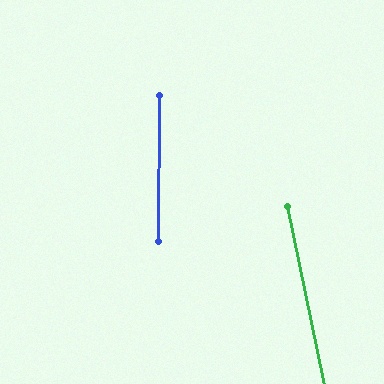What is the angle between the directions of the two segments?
Approximately 12 degrees.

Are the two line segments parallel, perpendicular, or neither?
Neither parallel nor perpendicular — they differ by about 12°.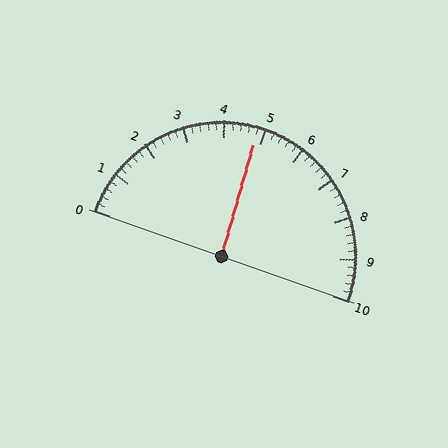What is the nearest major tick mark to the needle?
The nearest major tick mark is 5.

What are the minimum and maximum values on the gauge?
The gauge ranges from 0 to 10.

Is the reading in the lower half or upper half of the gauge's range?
The reading is in the lower half of the range (0 to 10).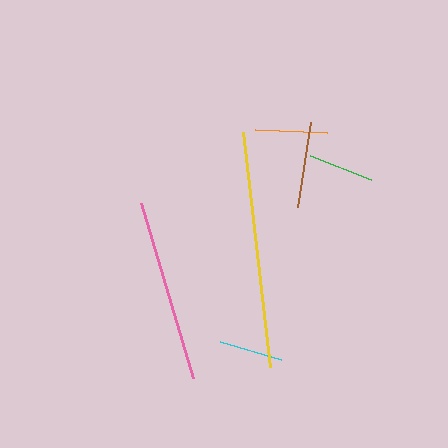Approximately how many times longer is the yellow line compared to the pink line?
The yellow line is approximately 1.3 times the length of the pink line.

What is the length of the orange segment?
The orange segment is approximately 72 pixels long.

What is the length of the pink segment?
The pink segment is approximately 183 pixels long.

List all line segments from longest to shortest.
From longest to shortest: yellow, pink, brown, orange, green, cyan.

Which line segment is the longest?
The yellow line is the longest at approximately 236 pixels.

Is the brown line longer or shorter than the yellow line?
The yellow line is longer than the brown line.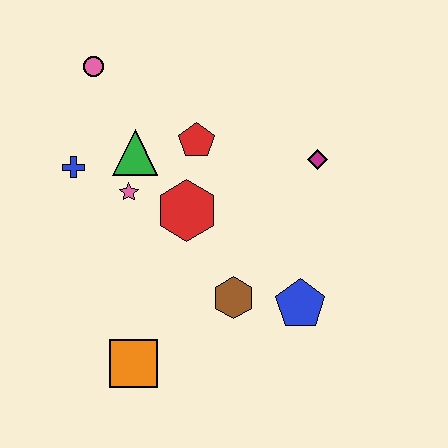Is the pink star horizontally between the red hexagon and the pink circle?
Yes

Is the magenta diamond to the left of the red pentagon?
No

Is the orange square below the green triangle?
Yes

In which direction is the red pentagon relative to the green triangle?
The red pentagon is to the right of the green triangle.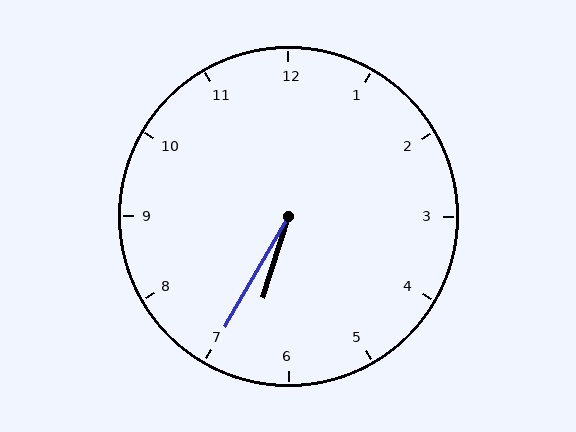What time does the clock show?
6:35.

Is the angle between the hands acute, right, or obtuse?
It is acute.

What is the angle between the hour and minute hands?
Approximately 12 degrees.